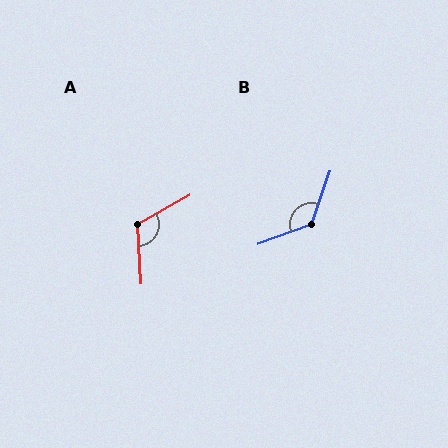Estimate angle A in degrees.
Approximately 116 degrees.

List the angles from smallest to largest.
A (116°), B (129°).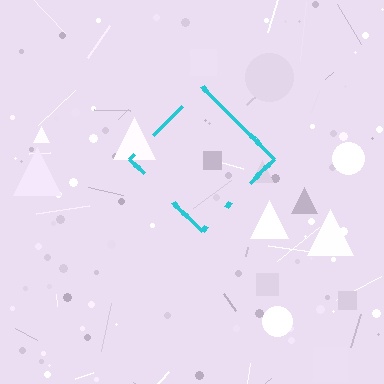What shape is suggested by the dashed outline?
The dashed outline suggests a diamond.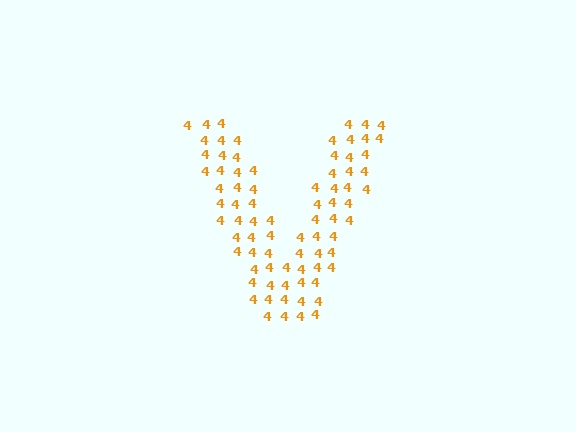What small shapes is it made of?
It is made of small digit 4's.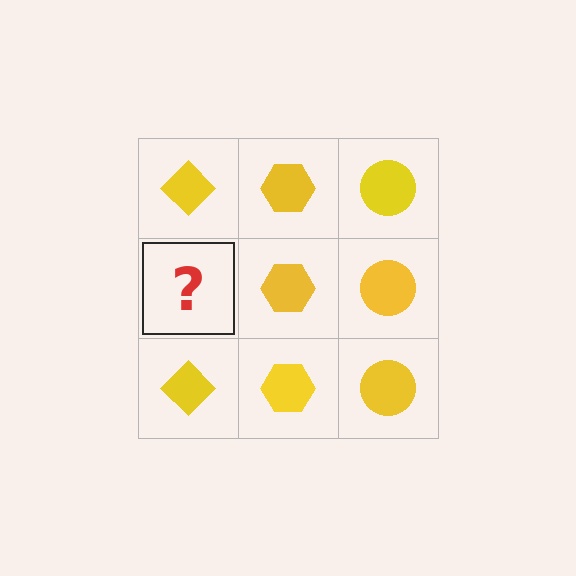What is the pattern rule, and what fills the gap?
The rule is that each column has a consistent shape. The gap should be filled with a yellow diamond.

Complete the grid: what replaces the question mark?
The question mark should be replaced with a yellow diamond.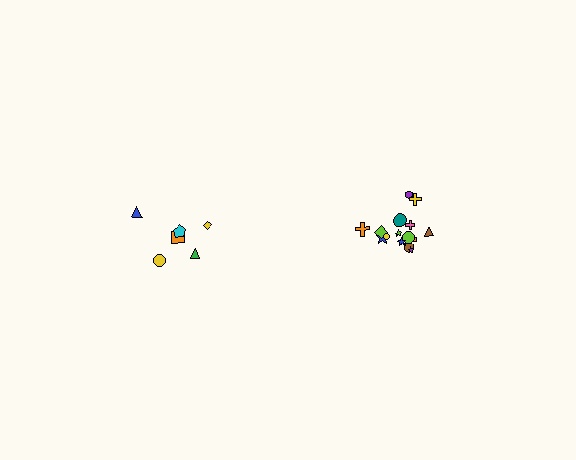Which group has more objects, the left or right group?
The right group.